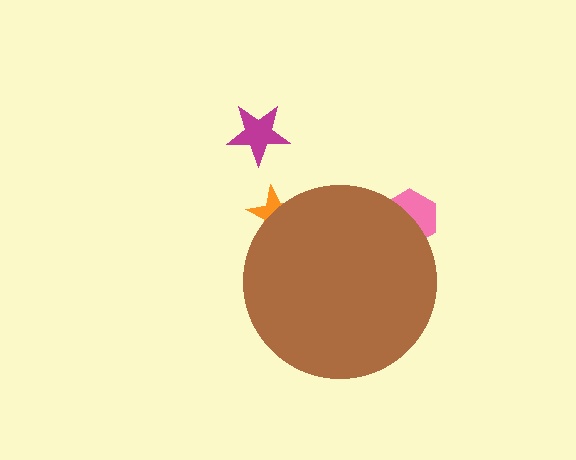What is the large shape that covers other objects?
A brown circle.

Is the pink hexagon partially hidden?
Yes, the pink hexagon is partially hidden behind the brown circle.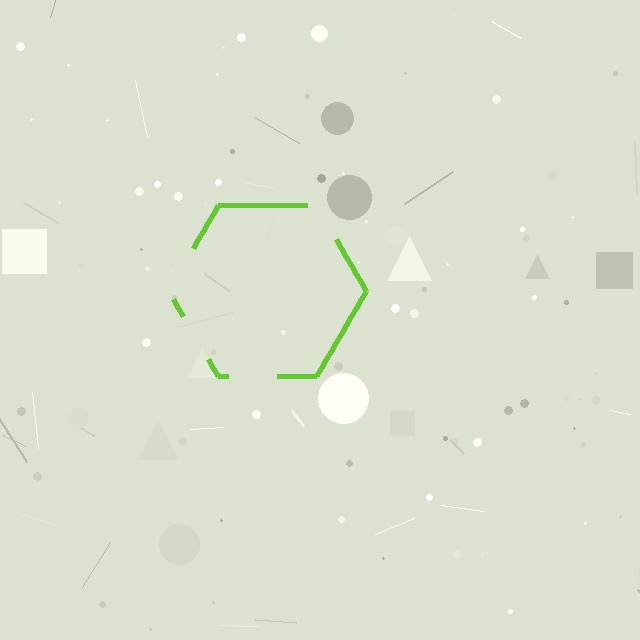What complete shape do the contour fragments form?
The contour fragments form a hexagon.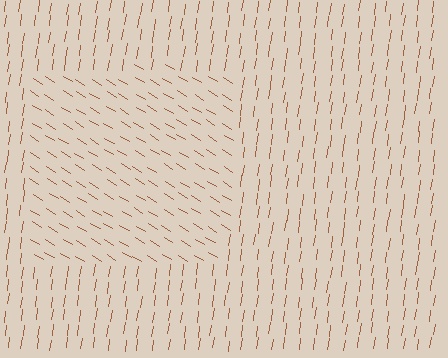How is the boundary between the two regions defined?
The boundary is defined purely by a change in line orientation (approximately 66 degrees difference). All lines are the same color and thickness.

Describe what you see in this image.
The image is filled with small brown line segments. A rectangle region in the image has lines oriented differently from the surrounding lines, creating a visible texture boundary.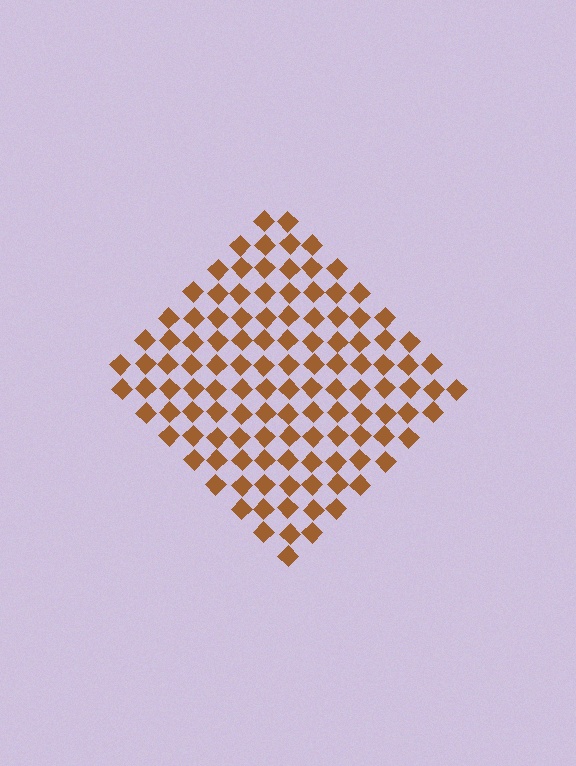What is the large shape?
The large shape is a diamond.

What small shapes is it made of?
It is made of small diamonds.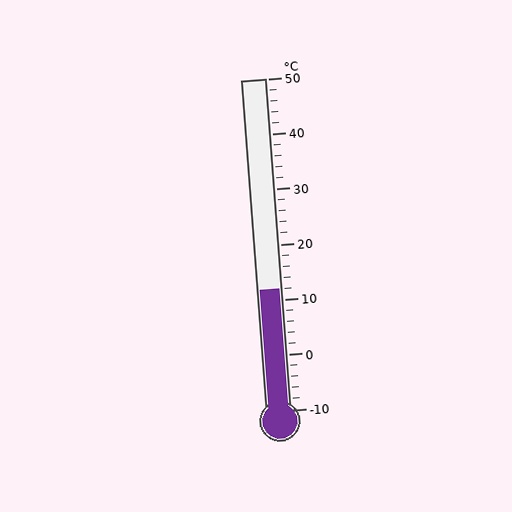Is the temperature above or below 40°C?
The temperature is below 40°C.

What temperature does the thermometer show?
The thermometer shows approximately 12°C.